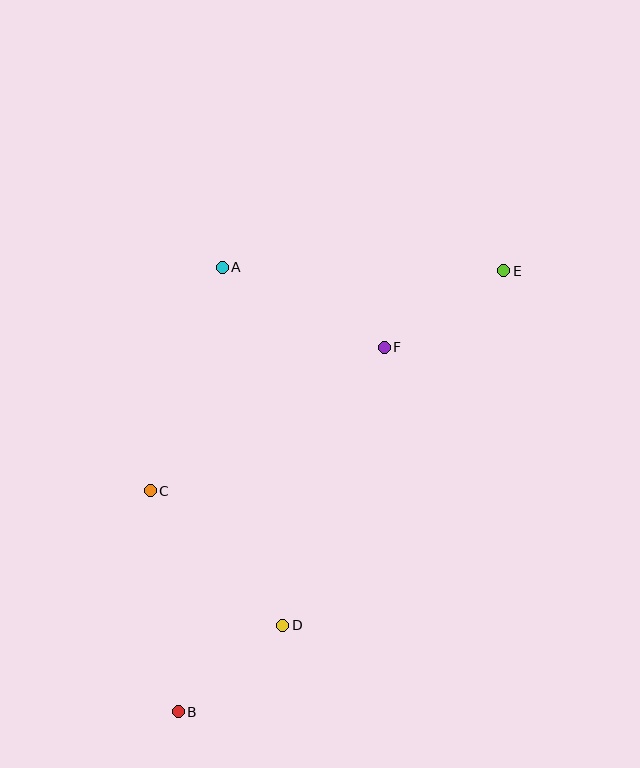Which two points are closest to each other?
Points B and D are closest to each other.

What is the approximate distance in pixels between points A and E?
The distance between A and E is approximately 281 pixels.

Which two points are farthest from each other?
Points B and E are farthest from each other.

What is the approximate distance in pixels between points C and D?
The distance between C and D is approximately 189 pixels.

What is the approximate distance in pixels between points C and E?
The distance between C and E is approximately 417 pixels.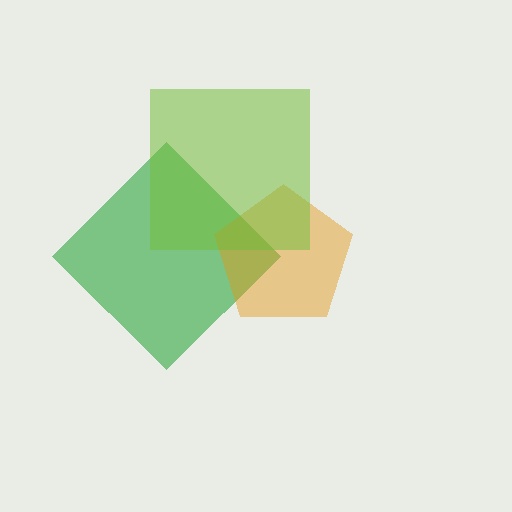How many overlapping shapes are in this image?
There are 3 overlapping shapes in the image.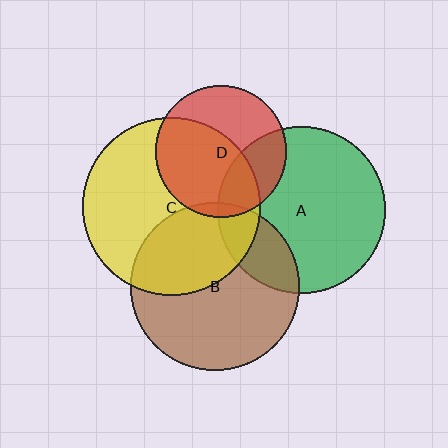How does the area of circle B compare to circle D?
Approximately 1.7 times.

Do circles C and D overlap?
Yes.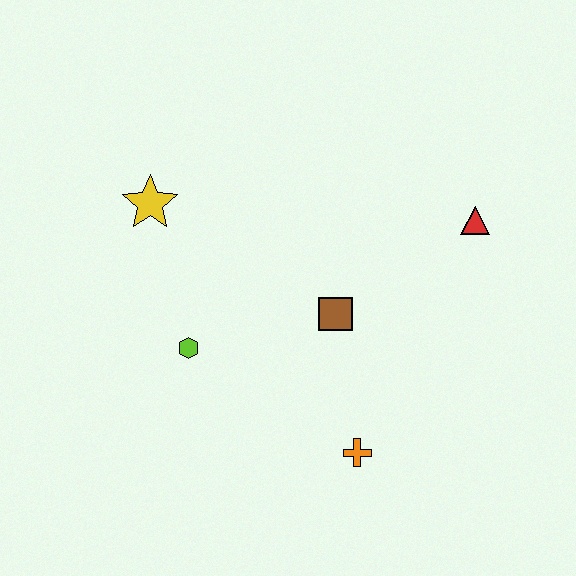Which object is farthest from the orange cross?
The yellow star is farthest from the orange cross.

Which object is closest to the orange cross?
The brown square is closest to the orange cross.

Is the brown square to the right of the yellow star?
Yes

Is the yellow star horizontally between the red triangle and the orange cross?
No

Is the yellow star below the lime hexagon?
No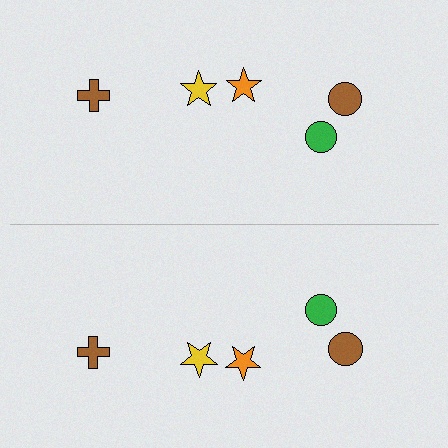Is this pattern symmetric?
Yes, this pattern has bilateral (reflection) symmetry.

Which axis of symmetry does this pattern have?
The pattern has a horizontal axis of symmetry running through the center of the image.